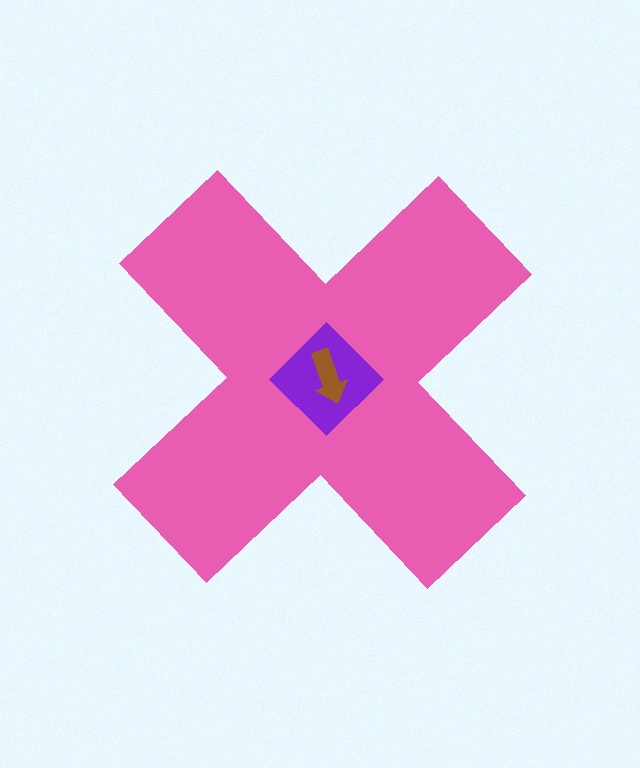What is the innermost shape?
The brown arrow.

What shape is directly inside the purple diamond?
The brown arrow.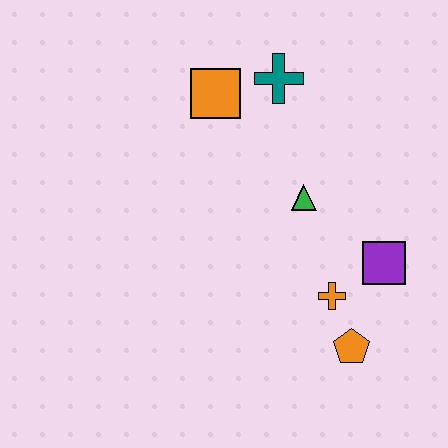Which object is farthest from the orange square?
The orange pentagon is farthest from the orange square.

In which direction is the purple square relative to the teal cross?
The purple square is below the teal cross.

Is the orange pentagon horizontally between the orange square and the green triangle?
No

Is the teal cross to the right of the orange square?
Yes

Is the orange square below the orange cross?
No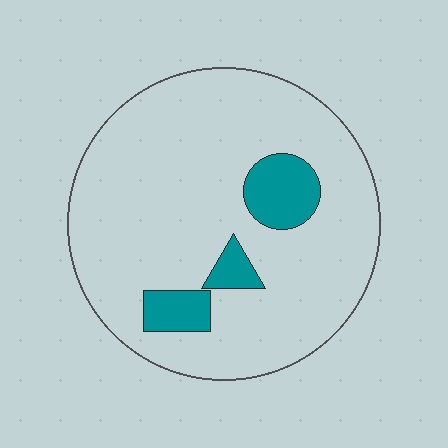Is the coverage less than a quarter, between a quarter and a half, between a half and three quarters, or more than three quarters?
Less than a quarter.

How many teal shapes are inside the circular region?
3.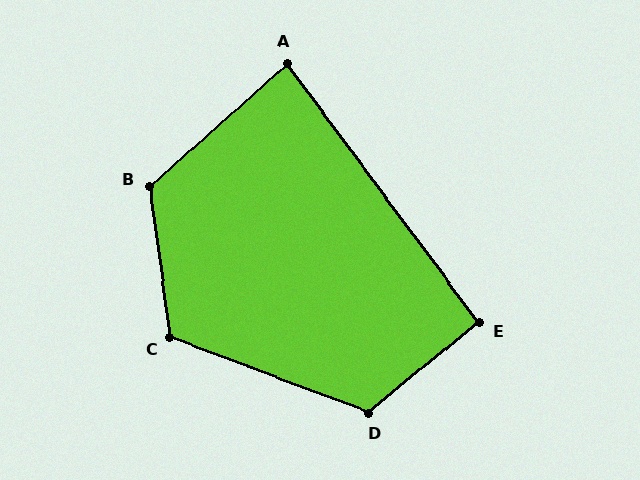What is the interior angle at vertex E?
Approximately 93 degrees (approximately right).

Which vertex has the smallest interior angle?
A, at approximately 85 degrees.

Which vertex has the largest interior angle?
B, at approximately 124 degrees.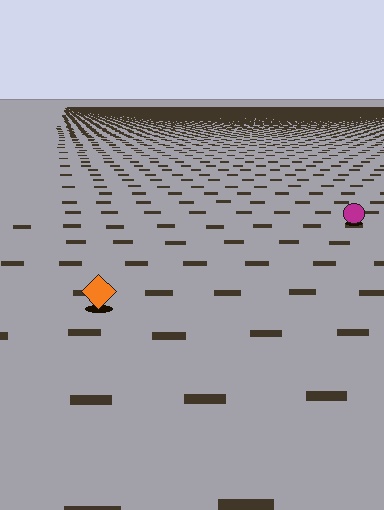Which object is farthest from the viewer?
The magenta circle is farthest from the viewer. It appears smaller and the ground texture around it is denser.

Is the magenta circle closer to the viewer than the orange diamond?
No. The orange diamond is closer — you can tell from the texture gradient: the ground texture is coarser near it.